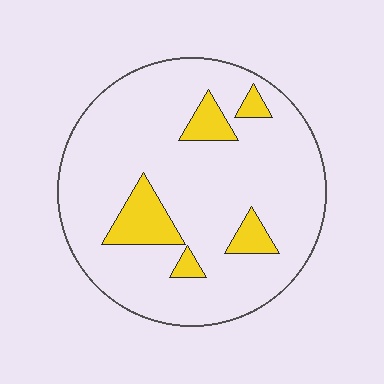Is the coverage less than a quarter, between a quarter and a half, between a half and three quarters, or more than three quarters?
Less than a quarter.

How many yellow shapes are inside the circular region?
5.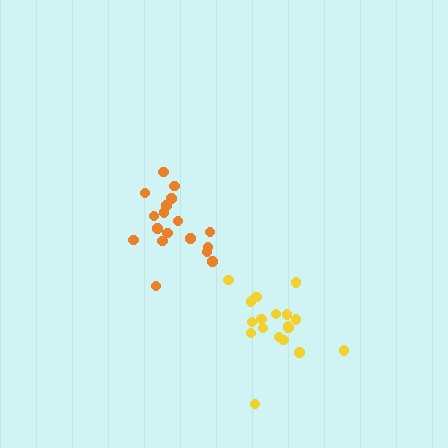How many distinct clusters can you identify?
There are 2 distinct clusters.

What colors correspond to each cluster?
The clusters are colored: orange, yellow.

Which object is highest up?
The orange cluster is topmost.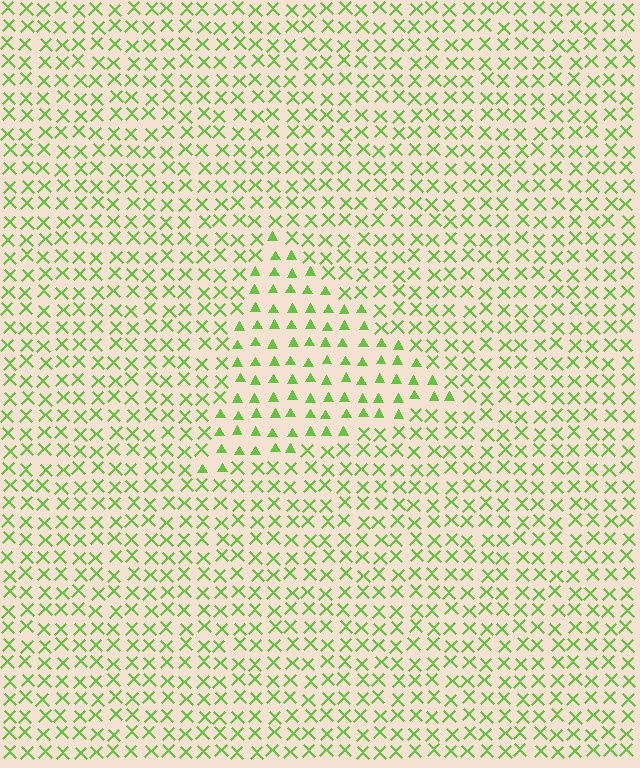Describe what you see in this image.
The image is filled with small lime elements arranged in a uniform grid. A triangle-shaped region contains triangles, while the surrounding area contains X marks. The boundary is defined purely by the change in element shape.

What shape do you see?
I see a triangle.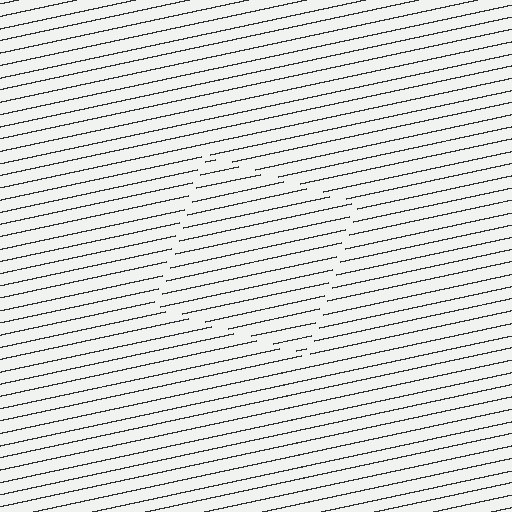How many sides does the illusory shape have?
4 sides — the line-ends trace a square.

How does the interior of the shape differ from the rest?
The interior of the shape contains the same grating, shifted by half a period — the contour is defined by the phase discontinuity where line-ends from the inner and outer gratings abut.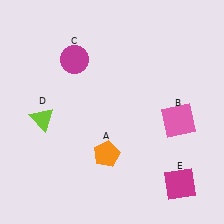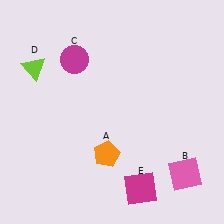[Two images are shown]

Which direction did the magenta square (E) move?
The magenta square (E) moved left.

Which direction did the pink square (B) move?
The pink square (B) moved down.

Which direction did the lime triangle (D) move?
The lime triangle (D) moved up.